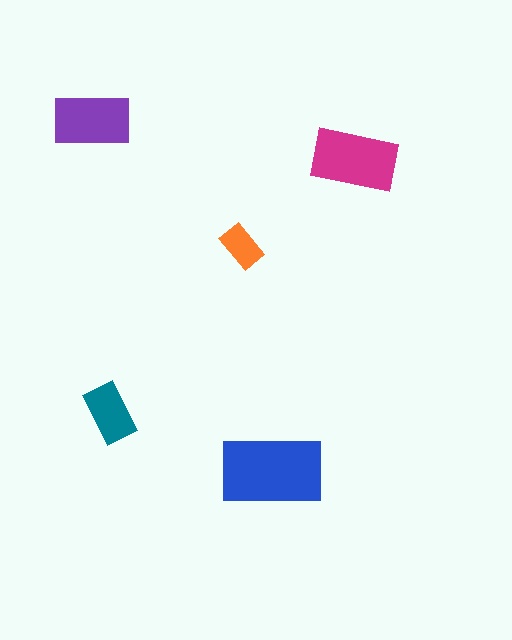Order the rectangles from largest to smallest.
the blue one, the magenta one, the purple one, the teal one, the orange one.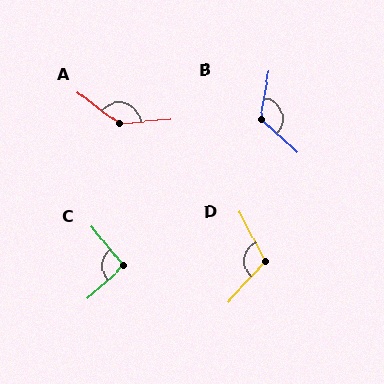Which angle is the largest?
A, at approximately 137 degrees.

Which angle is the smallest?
C, at approximately 93 degrees.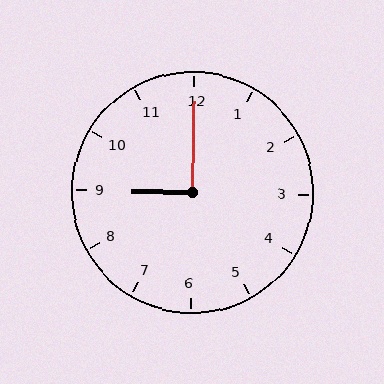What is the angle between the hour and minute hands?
Approximately 90 degrees.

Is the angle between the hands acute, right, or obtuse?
It is right.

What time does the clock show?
9:00.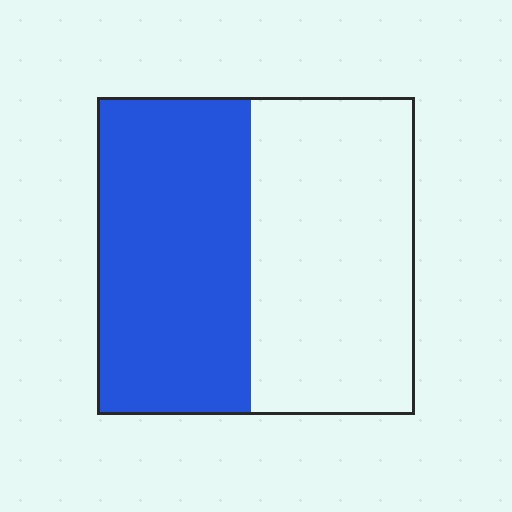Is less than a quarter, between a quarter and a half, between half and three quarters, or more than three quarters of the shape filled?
Between a quarter and a half.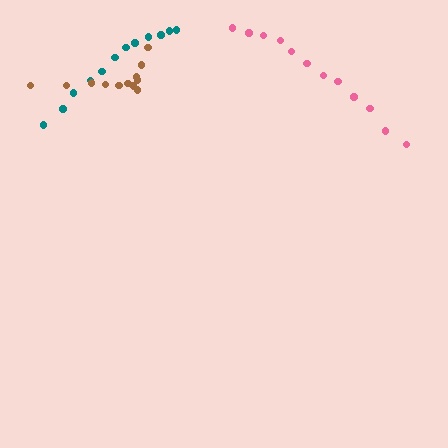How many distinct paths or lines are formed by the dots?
There are 3 distinct paths.